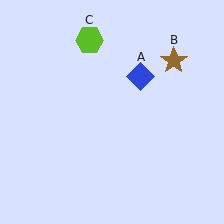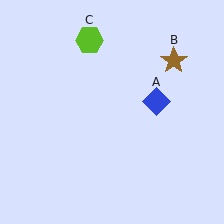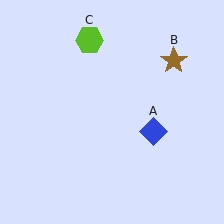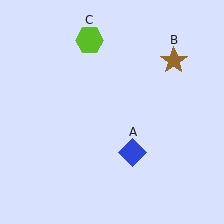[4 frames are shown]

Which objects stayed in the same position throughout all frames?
Brown star (object B) and lime hexagon (object C) remained stationary.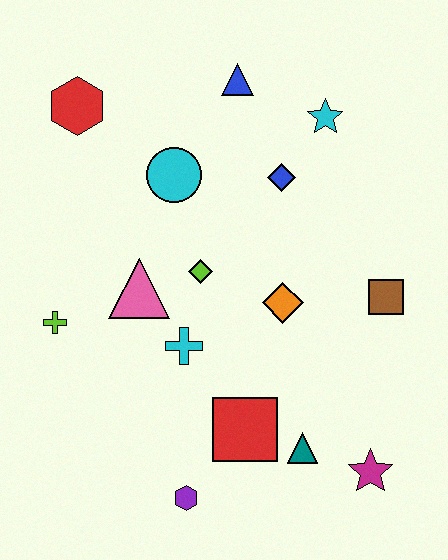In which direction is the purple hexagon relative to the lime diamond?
The purple hexagon is below the lime diamond.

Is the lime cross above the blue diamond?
No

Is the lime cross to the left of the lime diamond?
Yes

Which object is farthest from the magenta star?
The red hexagon is farthest from the magenta star.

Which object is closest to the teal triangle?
The red square is closest to the teal triangle.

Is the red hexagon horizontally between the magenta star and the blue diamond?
No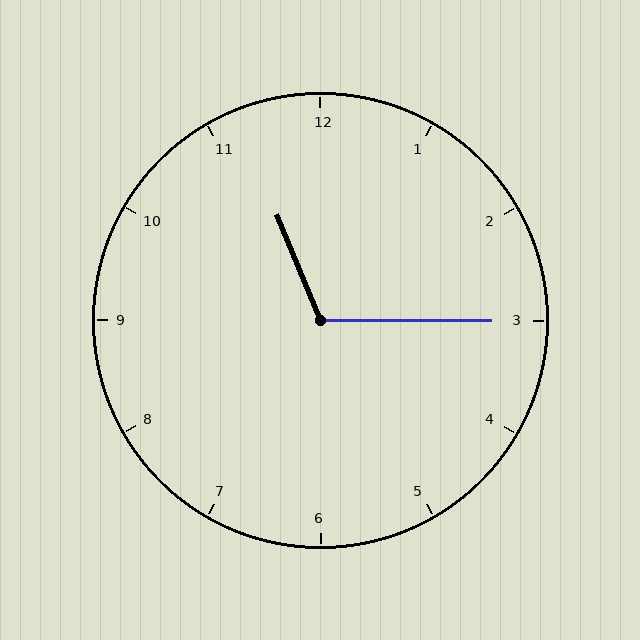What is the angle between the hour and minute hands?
Approximately 112 degrees.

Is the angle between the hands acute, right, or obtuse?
It is obtuse.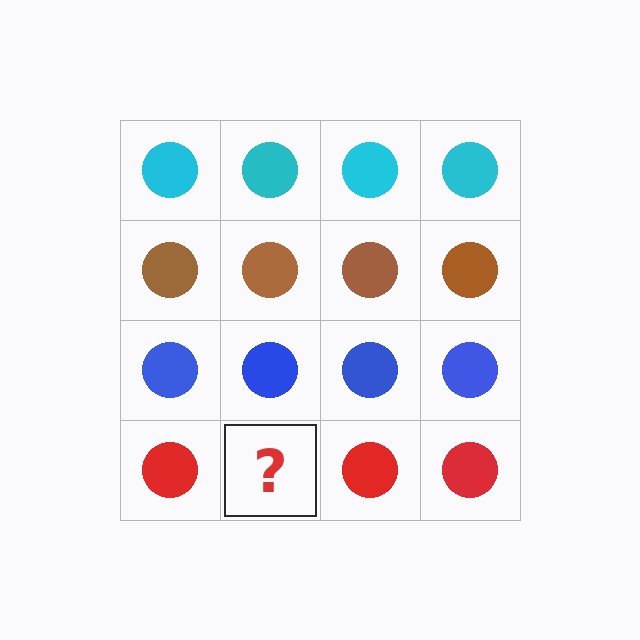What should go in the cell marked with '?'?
The missing cell should contain a red circle.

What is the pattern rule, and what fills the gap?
The rule is that each row has a consistent color. The gap should be filled with a red circle.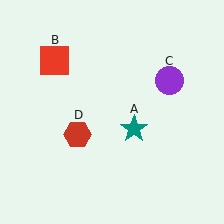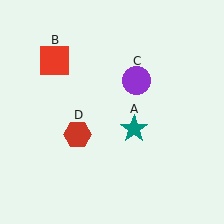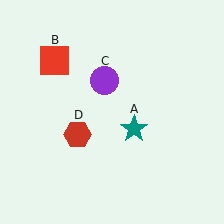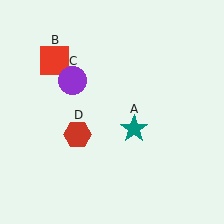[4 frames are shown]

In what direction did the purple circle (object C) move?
The purple circle (object C) moved left.